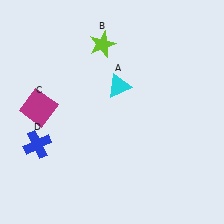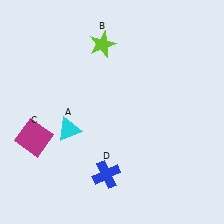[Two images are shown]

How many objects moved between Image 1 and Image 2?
3 objects moved between the two images.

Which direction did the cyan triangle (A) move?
The cyan triangle (A) moved left.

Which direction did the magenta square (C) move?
The magenta square (C) moved down.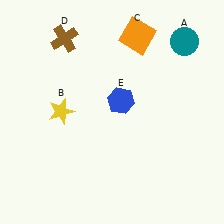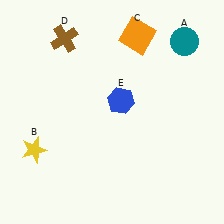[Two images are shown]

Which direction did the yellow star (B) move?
The yellow star (B) moved down.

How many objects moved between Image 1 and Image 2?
1 object moved between the two images.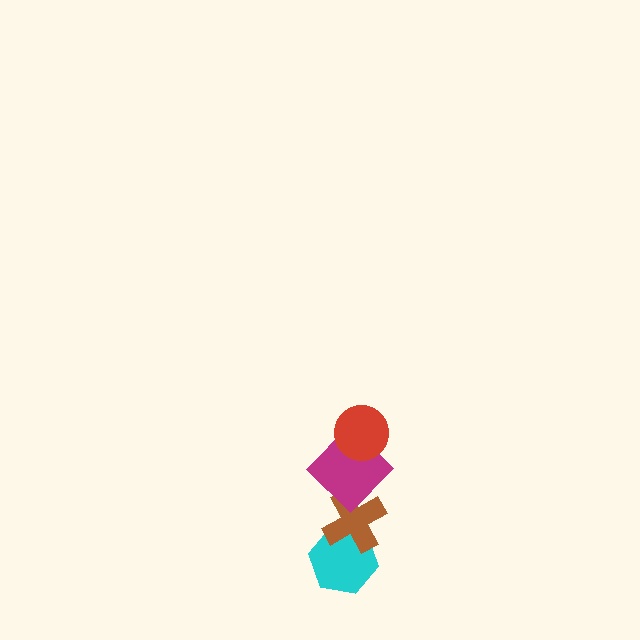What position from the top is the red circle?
The red circle is 1st from the top.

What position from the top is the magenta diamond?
The magenta diamond is 2nd from the top.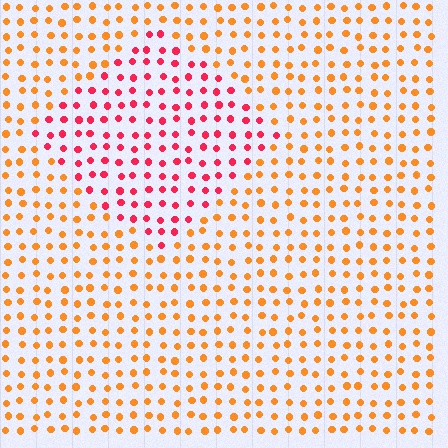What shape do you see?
I see a diamond.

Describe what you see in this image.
The image is filled with small orange elements in a uniform arrangement. A diamond-shaped region is visible where the elements are tinted to a slightly different hue, forming a subtle color boundary.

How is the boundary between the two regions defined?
The boundary is defined purely by a slight shift in hue (about 43 degrees). Spacing, size, and orientation are identical on both sides.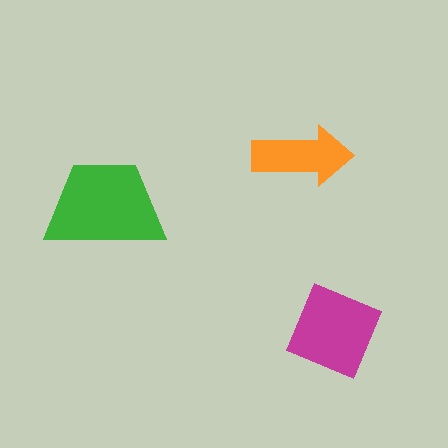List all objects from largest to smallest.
The green trapezoid, the magenta diamond, the orange arrow.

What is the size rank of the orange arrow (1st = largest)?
3rd.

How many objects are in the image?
There are 3 objects in the image.